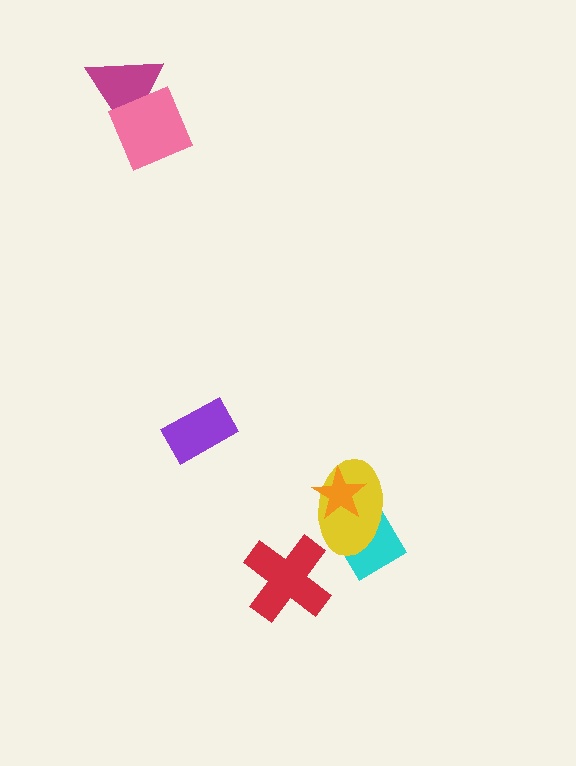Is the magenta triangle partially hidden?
Yes, it is partially covered by another shape.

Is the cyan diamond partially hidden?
Yes, it is partially covered by another shape.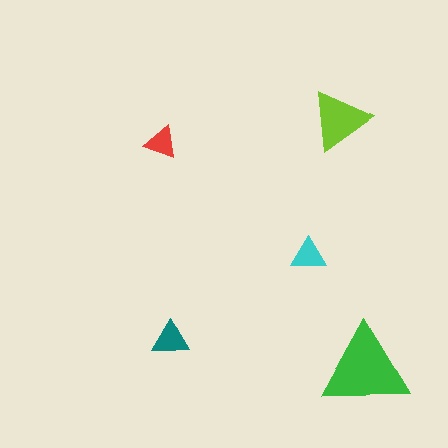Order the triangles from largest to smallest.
the green one, the lime one, the teal one, the cyan one, the red one.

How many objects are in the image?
There are 5 objects in the image.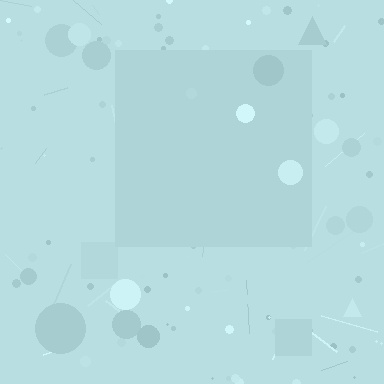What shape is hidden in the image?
A square is hidden in the image.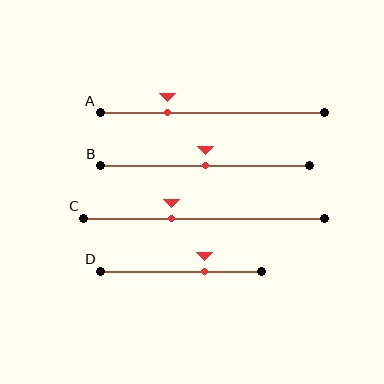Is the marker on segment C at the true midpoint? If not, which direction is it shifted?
No, the marker on segment C is shifted to the left by about 13% of the segment length.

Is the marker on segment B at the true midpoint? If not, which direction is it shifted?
Yes, the marker on segment B is at the true midpoint.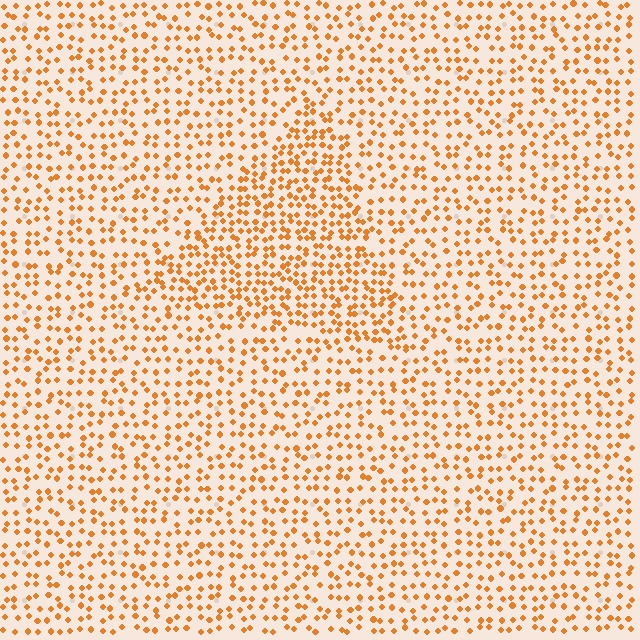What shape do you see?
I see a triangle.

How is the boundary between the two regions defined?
The boundary is defined by a change in element density (approximately 1.6x ratio). All elements are the same color, size, and shape.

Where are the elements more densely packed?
The elements are more densely packed inside the triangle boundary.